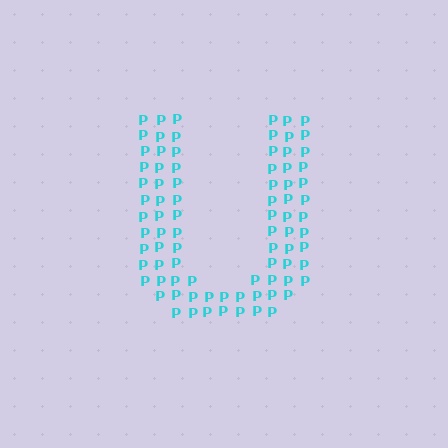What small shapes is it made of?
It is made of small letter P's.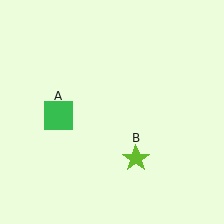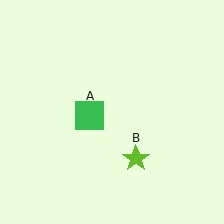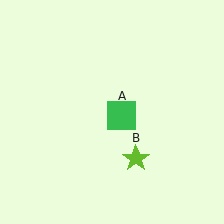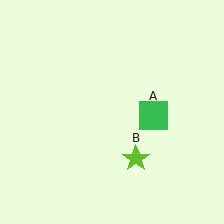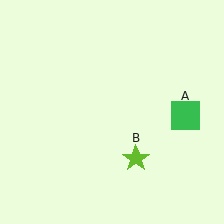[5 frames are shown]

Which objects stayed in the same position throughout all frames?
Lime star (object B) remained stationary.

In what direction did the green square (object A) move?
The green square (object A) moved right.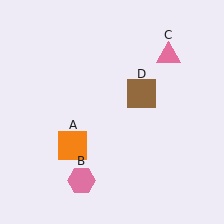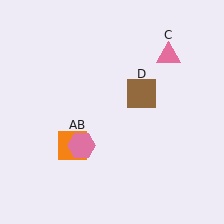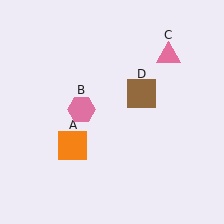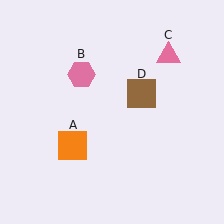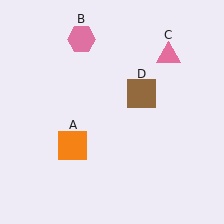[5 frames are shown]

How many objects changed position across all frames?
1 object changed position: pink hexagon (object B).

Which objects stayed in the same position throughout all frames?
Orange square (object A) and pink triangle (object C) and brown square (object D) remained stationary.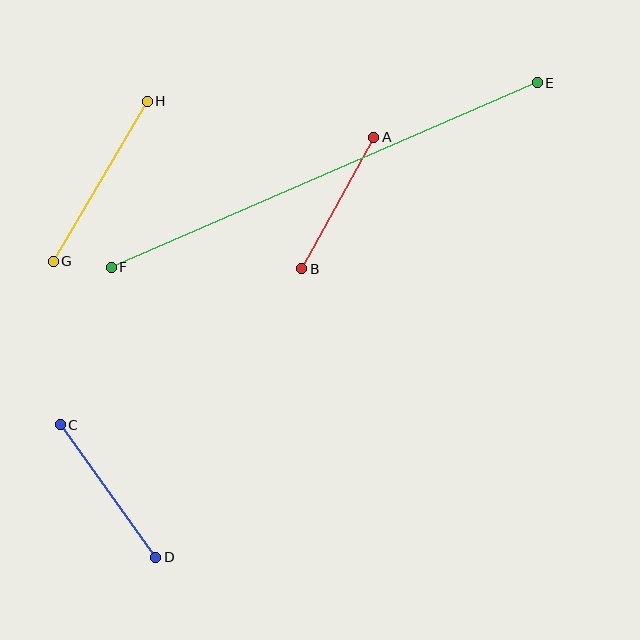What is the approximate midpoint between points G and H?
The midpoint is at approximately (100, 181) pixels.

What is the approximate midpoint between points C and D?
The midpoint is at approximately (108, 491) pixels.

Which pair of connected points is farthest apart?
Points E and F are farthest apart.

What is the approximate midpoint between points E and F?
The midpoint is at approximately (324, 175) pixels.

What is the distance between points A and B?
The distance is approximately 150 pixels.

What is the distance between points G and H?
The distance is approximately 186 pixels.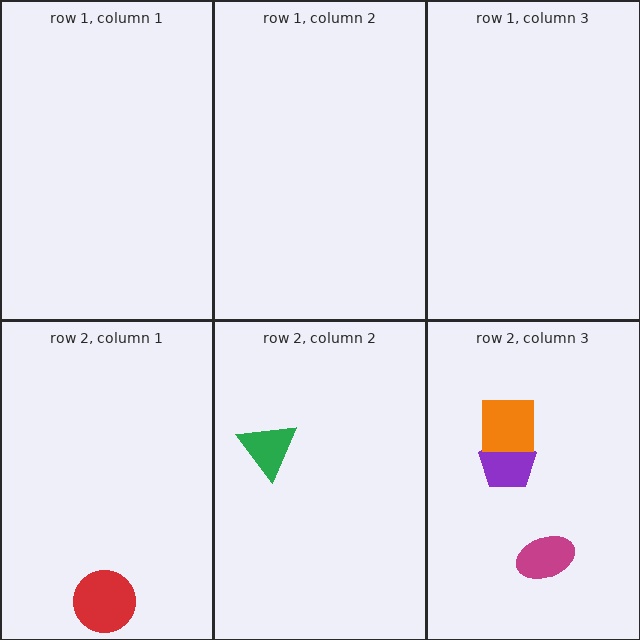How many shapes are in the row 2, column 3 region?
3.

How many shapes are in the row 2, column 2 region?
1.